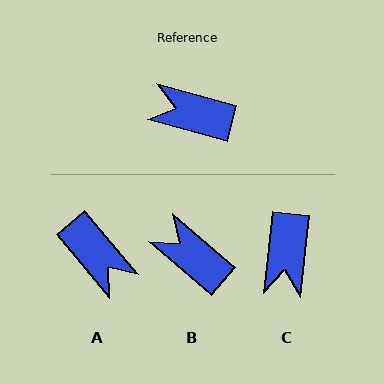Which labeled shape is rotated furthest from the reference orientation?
A, about 145 degrees away.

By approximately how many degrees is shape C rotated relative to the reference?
Approximately 99 degrees counter-clockwise.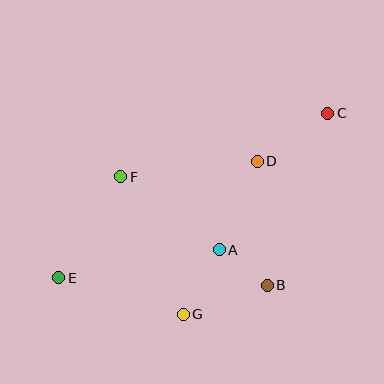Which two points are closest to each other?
Points A and B are closest to each other.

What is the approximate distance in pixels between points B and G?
The distance between B and G is approximately 89 pixels.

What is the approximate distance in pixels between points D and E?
The distance between D and E is approximately 230 pixels.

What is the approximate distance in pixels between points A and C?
The distance between A and C is approximately 174 pixels.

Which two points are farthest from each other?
Points C and E are farthest from each other.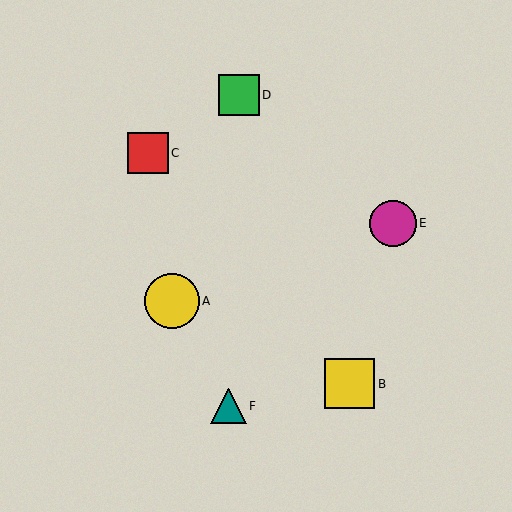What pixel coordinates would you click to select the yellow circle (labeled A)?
Click at (172, 301) to select the yellow circle A.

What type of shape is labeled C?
Shape C is a red square.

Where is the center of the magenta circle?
The center of the magenta circle is at (393, 223).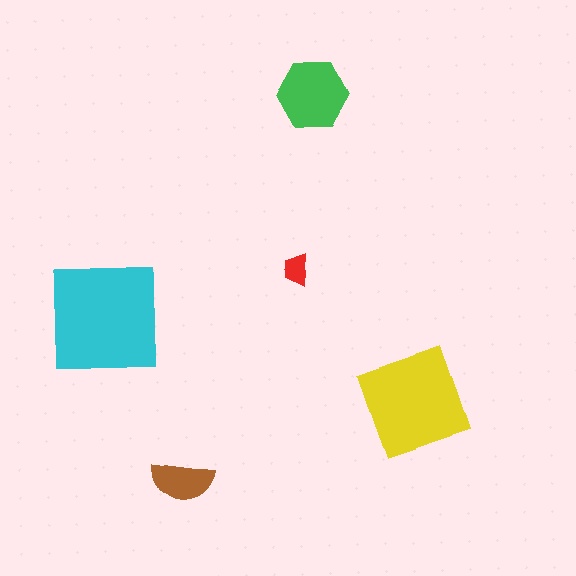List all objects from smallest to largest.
The red trapezoid, the brown semicircle, the green hexagon, the yellow diamond, the cyan square.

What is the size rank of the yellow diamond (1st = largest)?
2nd.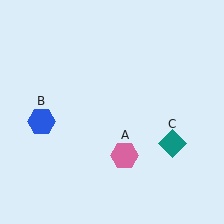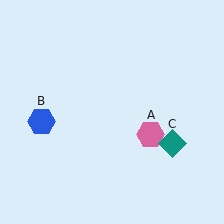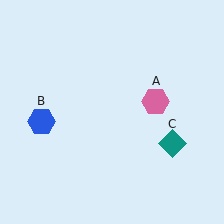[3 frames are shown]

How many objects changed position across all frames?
1 object changed position: pink hexagon (object A).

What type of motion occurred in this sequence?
The pink hexagon (object A) rotated counterclockwise around the center of the scene.